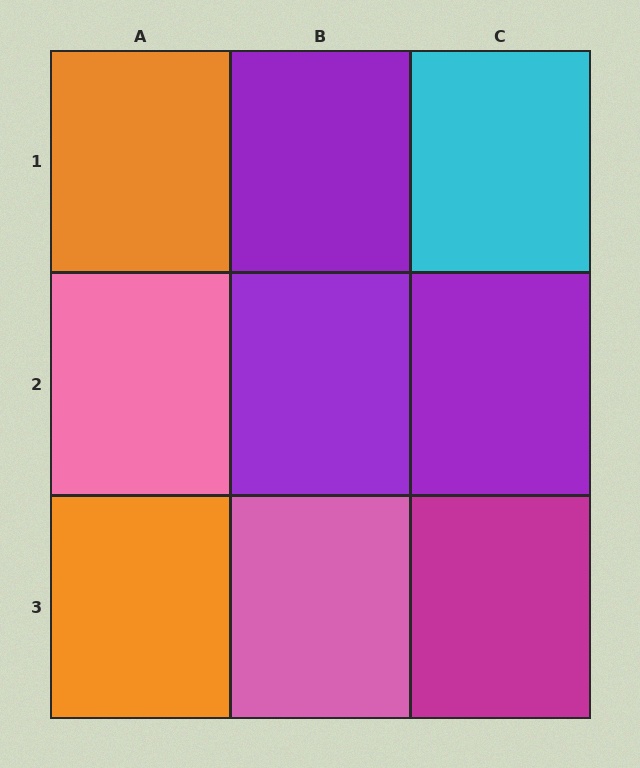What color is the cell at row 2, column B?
Purple.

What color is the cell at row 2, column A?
Pink.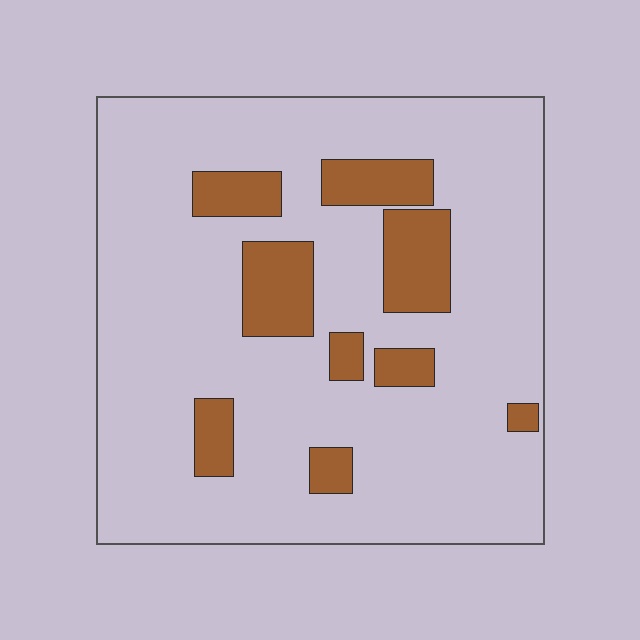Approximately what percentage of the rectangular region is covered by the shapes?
Approximately 15%.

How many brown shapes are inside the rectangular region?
9.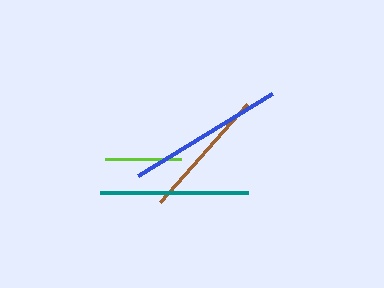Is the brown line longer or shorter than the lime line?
The brown line is longer than the lime line.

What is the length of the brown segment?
The brown segment is approximately 131 pixels long.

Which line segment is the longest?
The blue line is the longest at approximately 157 pixels.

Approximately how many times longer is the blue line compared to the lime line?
The blue line is approximately 2.1 times the length of the lime line.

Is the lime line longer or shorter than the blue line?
The blue line is longer than the lime line.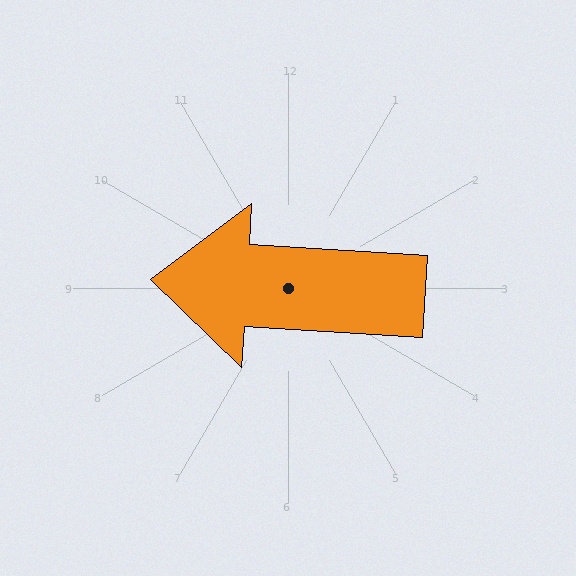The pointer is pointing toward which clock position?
Roughly 9 o'clock.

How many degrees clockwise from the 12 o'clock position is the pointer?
Approximately 274 degrees.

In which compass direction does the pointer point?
West.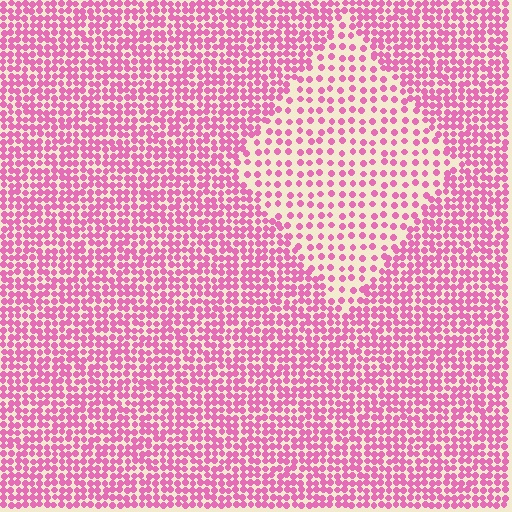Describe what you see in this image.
The image contains small pink elements arranged at two different densities. A diamond-shaped region is visible where the elements are less densely packed than the surrounding area.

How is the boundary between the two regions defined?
The boundary is defined by a change in element density (approximately 2.1x ratio). All elements are the same color, size, and shape.